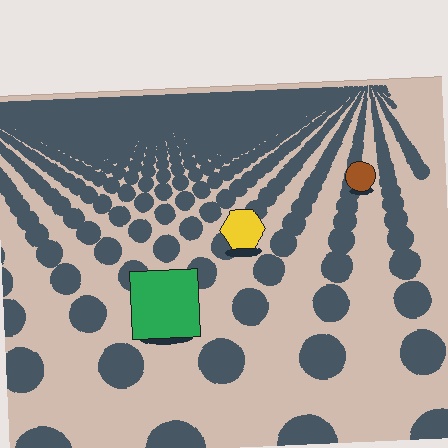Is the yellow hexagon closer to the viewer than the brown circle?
Yes. The yellow hexagon is closer — you can tell from the texture gradient: the ground texture is coarser near it.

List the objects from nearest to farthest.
From nearest to farthest: the green square, the yellow hexagon, the brown circle.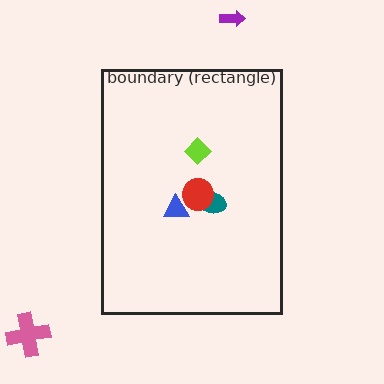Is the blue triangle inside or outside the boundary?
Inside.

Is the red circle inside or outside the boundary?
Inside.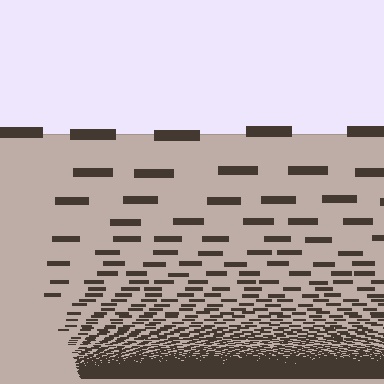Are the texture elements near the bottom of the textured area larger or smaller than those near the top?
Smaller. The gradient is inverted — elements near the bottom are smaller and denser.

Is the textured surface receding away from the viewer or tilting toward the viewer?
The surface appears to tilt toward the viewer. Texture elements get larger and sparser toward the top.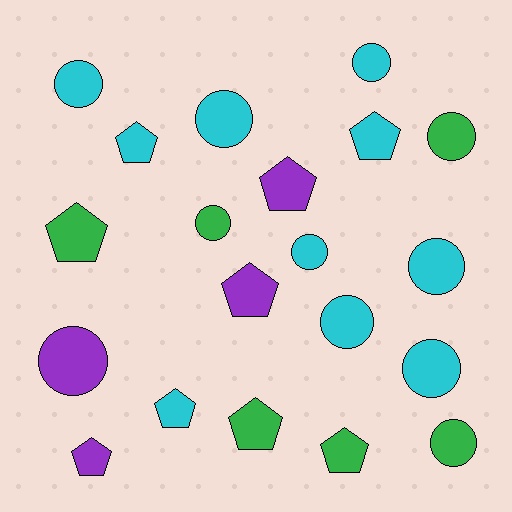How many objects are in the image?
There are 20 objects.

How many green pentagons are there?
There are 3 green pentagons.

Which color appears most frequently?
Cyan, with 10 objects.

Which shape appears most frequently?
Circle, with 11 objects.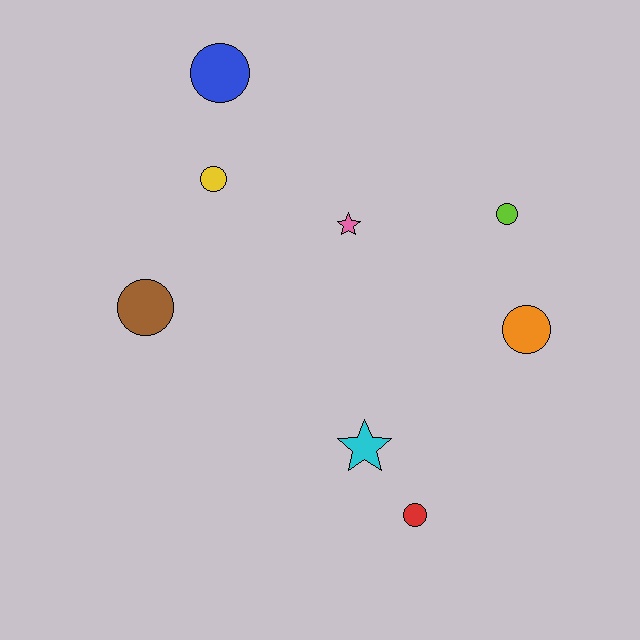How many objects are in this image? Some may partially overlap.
There are 8 objects.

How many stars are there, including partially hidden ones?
There are 2 stars.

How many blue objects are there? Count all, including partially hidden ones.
There is 1 blue object.